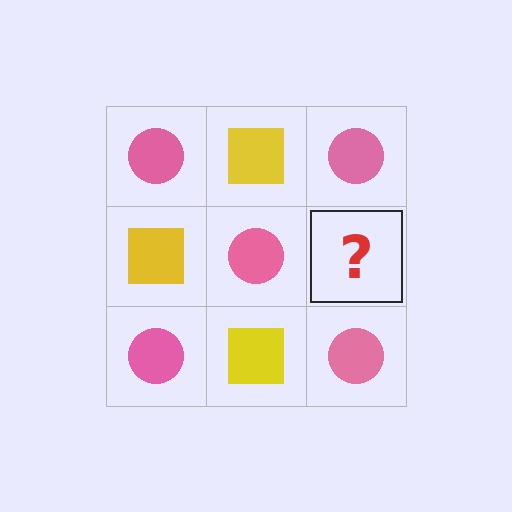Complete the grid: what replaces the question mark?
The question mark should be replaced with a yellow square.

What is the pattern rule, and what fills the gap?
The rule is that it alternates pink circle and yellow square in a checkerboard pattern. The gap should be filled with a yellow square.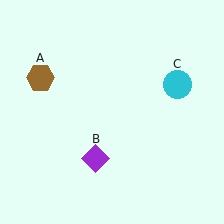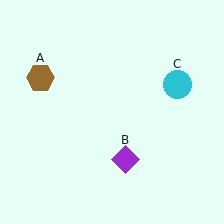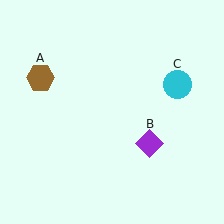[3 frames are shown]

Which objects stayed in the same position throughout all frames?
Brown hexagon (object A) and cyan circle (object C) remained stationary.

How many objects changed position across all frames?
1 object changed position: purple diamond (object B).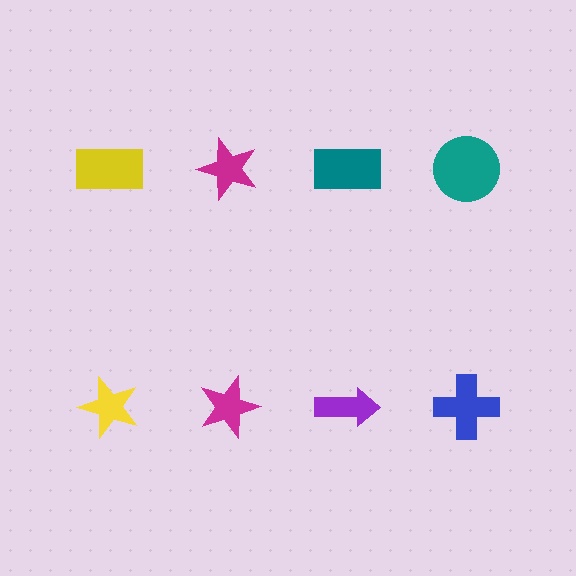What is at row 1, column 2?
A magenta star.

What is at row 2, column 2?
A magenta star.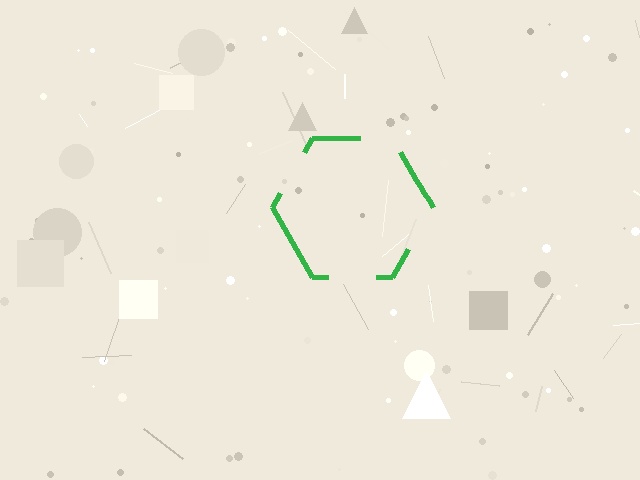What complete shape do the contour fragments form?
The contour fragments form a hexagon.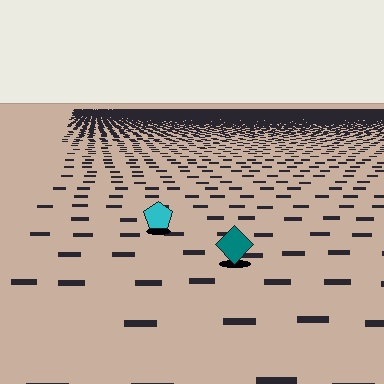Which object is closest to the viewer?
The teal diamond is closest. The texture marks near it are larger and more spread out.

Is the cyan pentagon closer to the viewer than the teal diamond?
No. The teal diamond is closer — you can tell from the texture gradient: the ground texture is coarser near it.